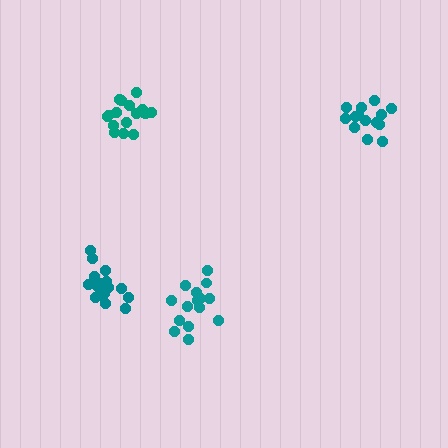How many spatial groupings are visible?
There are 4 spatial groupings.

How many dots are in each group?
Group 1: 14 dots, Group 2: 15 dots, Group 3: 19 dots, Group 4: 17 dots (65 total).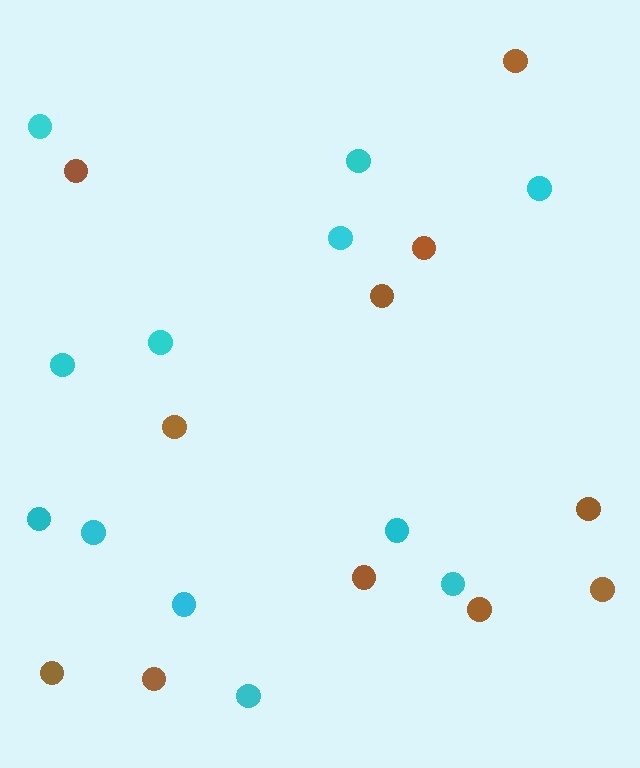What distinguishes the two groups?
There are 2 groups: one group of cyan circles (12) and one group of brown circles (11).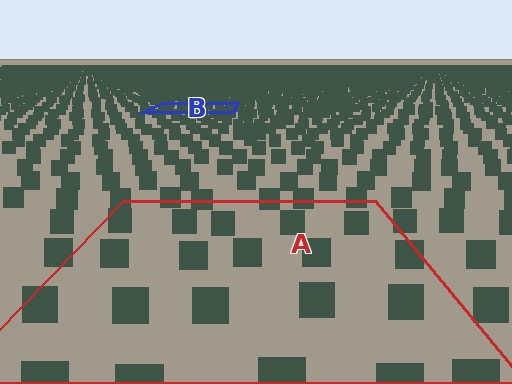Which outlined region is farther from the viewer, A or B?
Region B is farther from the viewer — the texture elements inside it appear smaller and more densely packed.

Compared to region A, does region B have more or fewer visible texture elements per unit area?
Region B has more texture elements per unit area — they are packed more densely because it is farther away.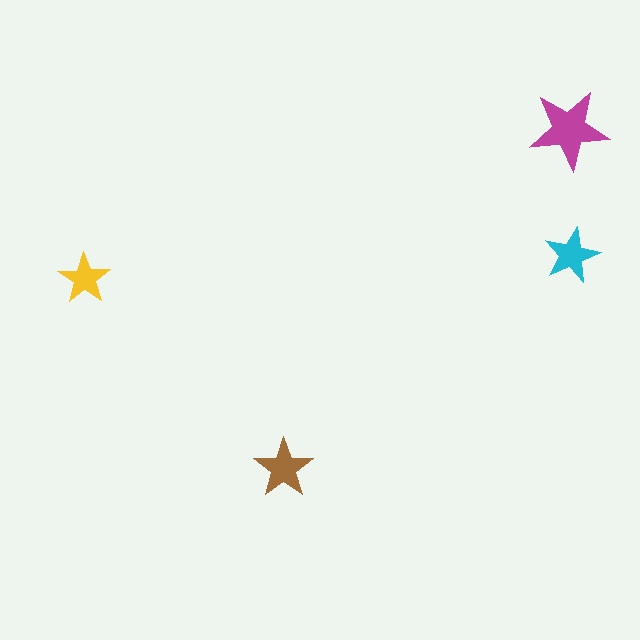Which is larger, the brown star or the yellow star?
The brown one.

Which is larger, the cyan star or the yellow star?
The cyan one.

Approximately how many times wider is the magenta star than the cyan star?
About 1.5 times wider.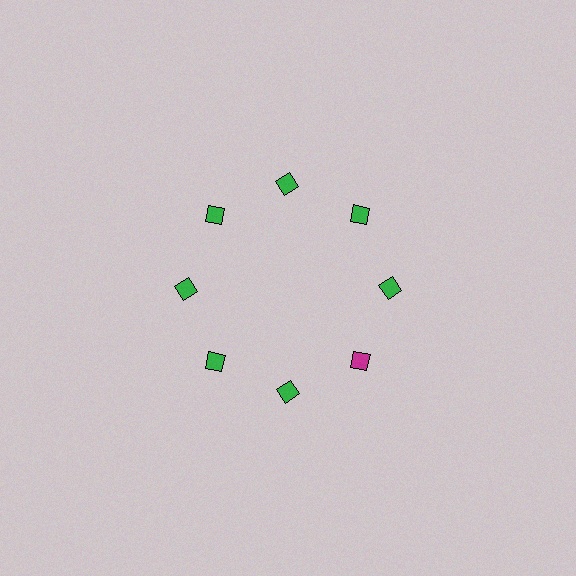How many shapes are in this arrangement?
There are 8 shapes arranged in a ring pattern.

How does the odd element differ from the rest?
It has a different color: magenta instead of green.